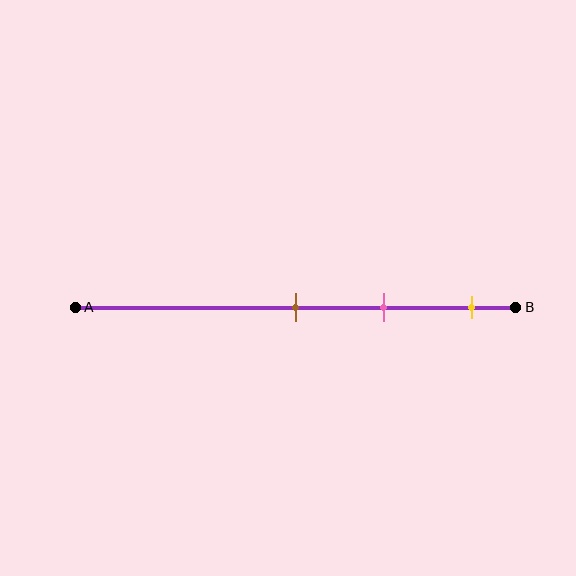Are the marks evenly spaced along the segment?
Yes, the marks are approximately evenly spaced.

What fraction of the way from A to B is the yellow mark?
The yellow mark is approximately 90% (0.9) of the way from A to B.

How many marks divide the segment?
There are 3 marks dividing the segment.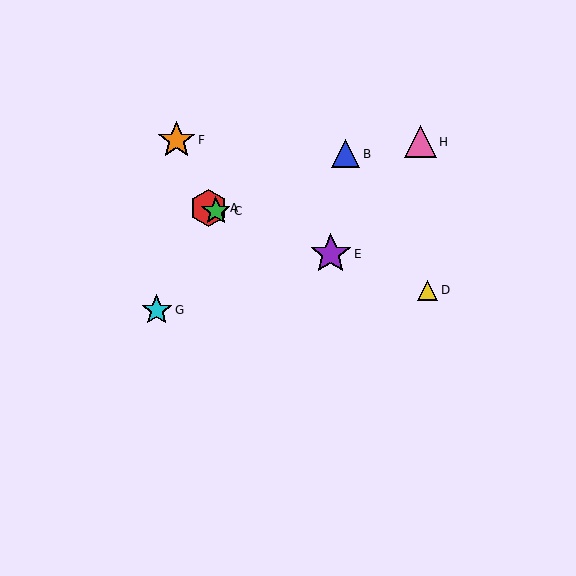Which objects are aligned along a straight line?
Objects A, C, D, E are aligned along a straight line.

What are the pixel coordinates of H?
Object H is at (420, 142).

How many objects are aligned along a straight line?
4 objects (A, C, D, E) are aligned along a straight line.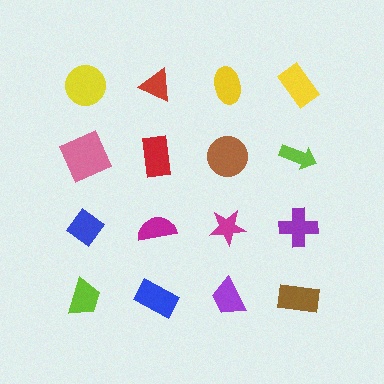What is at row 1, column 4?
A yellow rectangle.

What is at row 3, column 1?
A blue diamond.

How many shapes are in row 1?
4 shapes.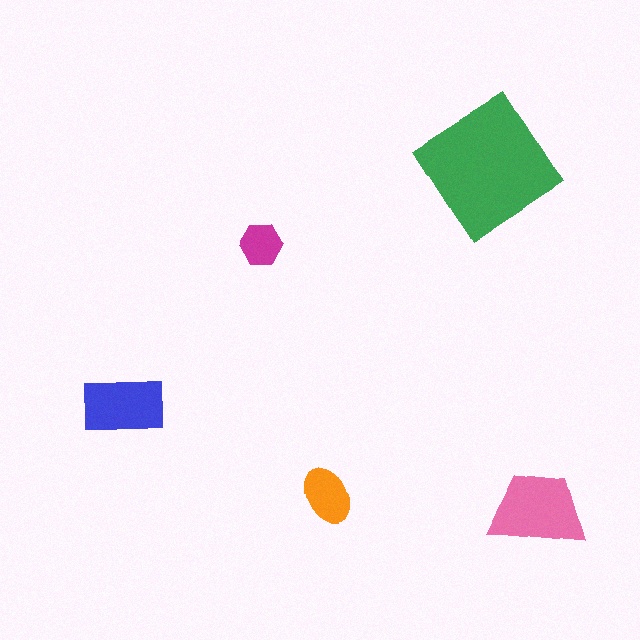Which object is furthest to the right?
The pink trapezoid is rightmost.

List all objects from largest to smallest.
The green diamond, the pink trapezoid, the blue rectangle, the orange ellipse, the magenta hexagon.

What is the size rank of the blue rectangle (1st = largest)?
3rd.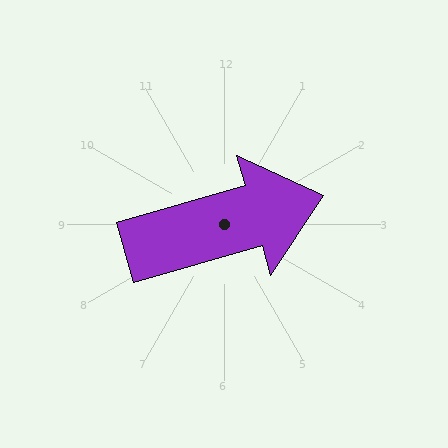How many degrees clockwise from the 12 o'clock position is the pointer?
Approximately 74 degrees.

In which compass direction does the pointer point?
East.